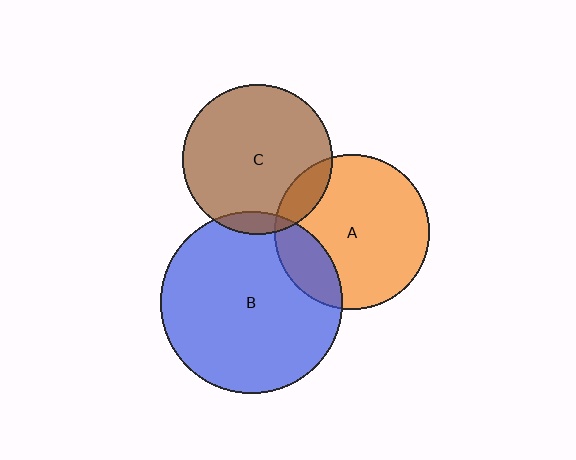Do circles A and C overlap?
Yes.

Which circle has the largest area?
Circle B (blue).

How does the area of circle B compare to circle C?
Approximately 1.5 times.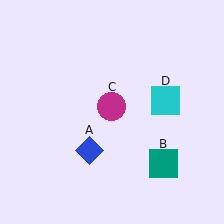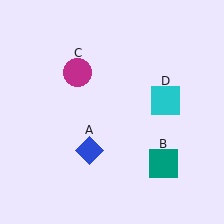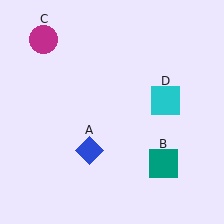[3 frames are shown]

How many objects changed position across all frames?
1 object changed position: magenta circle (object C).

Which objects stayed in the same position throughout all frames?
Blue diamond (object A) and teal square (object B) and cyan square (object D) remained stationary.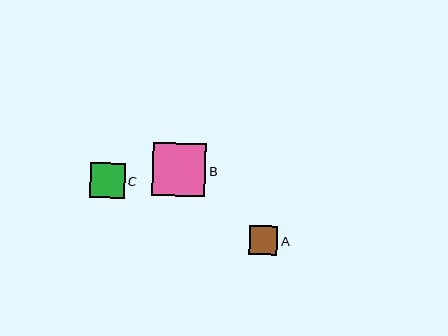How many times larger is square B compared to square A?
Square B is approximately 1.9 times the size of square A.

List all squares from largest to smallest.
From largest to smallest: B, C, A.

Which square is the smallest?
Square A is the smallest with a size of approximately 29 pixels.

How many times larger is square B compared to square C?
Square B is approximately 1.6 times the size of square C.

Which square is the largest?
Square B is the largest with a size of approximately 54 pixels.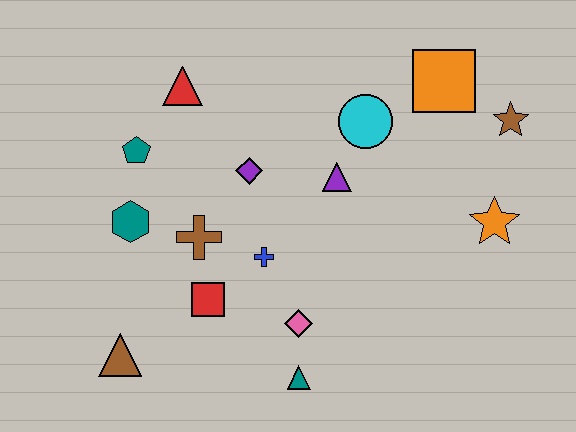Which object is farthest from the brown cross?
The brown star is farthest from the brown cross.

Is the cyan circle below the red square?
No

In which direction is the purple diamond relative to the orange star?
The purple diamond is to the left of the orange star.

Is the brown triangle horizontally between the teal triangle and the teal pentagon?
No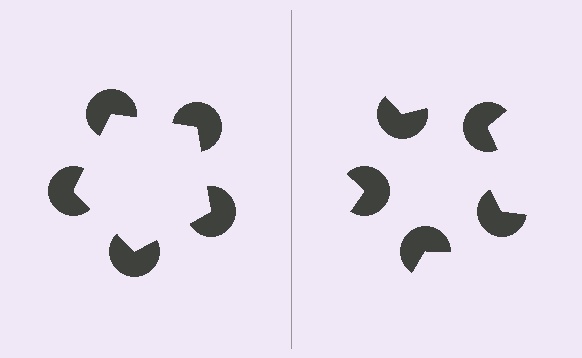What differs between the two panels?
The pac-man discs are positioned identically on both sides; only the wedge orientations differ. On the left they align to a pentagon; on the right they are misaligned.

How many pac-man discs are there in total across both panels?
10 — 5 on each side.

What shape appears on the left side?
An illusory pentagon.